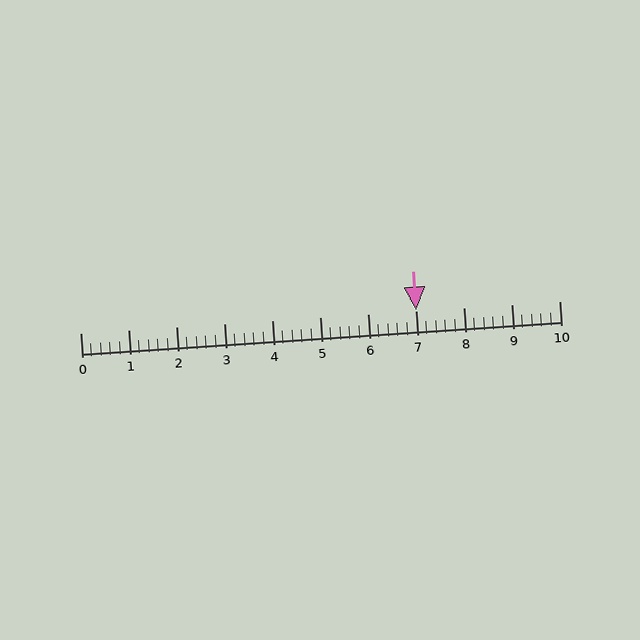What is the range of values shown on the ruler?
The ruler shows values from 0 to 10.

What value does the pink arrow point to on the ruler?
The pink arrow points to approximately 7.0.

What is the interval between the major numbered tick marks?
The major tick marks are spaced 1 units apart.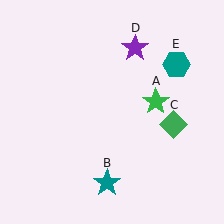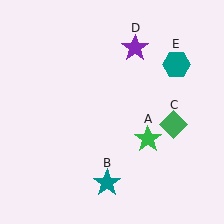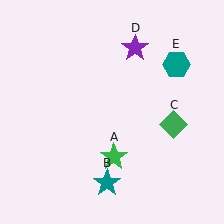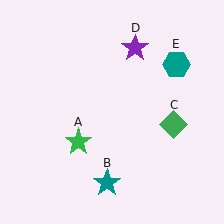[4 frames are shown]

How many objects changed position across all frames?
1 object changed position: green star (object A).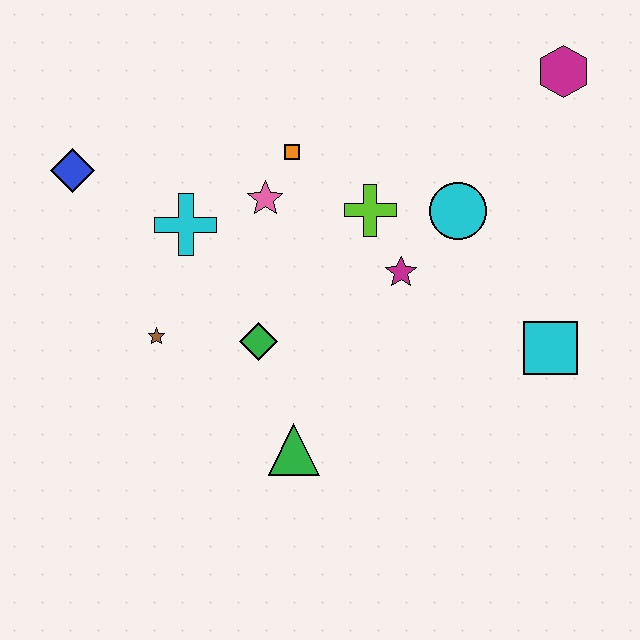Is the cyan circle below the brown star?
No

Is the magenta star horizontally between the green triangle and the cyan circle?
Yes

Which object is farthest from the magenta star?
The blue diamond is farthest from the magenta star.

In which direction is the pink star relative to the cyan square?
The pink star is to the left of the cyan square.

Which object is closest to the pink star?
The orange square is closest to the pink star.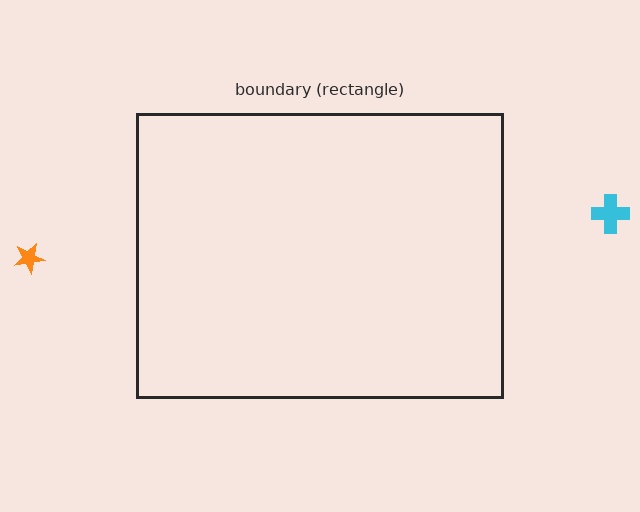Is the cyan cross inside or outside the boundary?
Outside.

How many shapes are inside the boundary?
0 inside, 2 outside.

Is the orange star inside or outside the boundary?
Outside.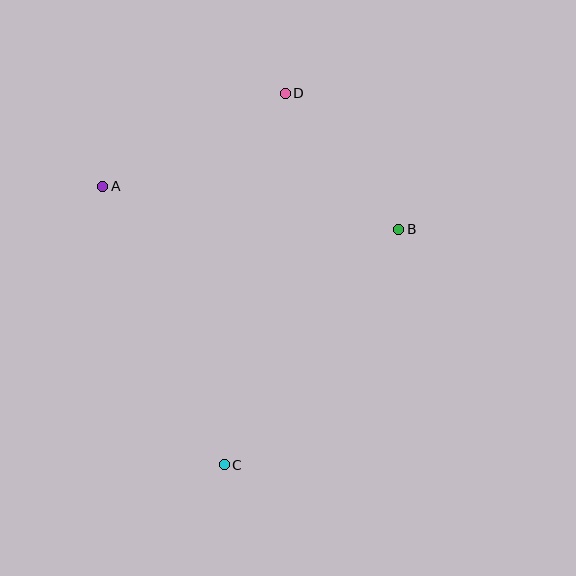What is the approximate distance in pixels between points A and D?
The distance between A and D is approximately 204 pixels.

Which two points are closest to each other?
Points B and D are closest to each other.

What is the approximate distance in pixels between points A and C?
The distance between A and C is approximately 304 pixels.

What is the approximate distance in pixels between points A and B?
The distance between A and B is approximately 299 pixels.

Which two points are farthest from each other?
Points C and D are farthest from each other.